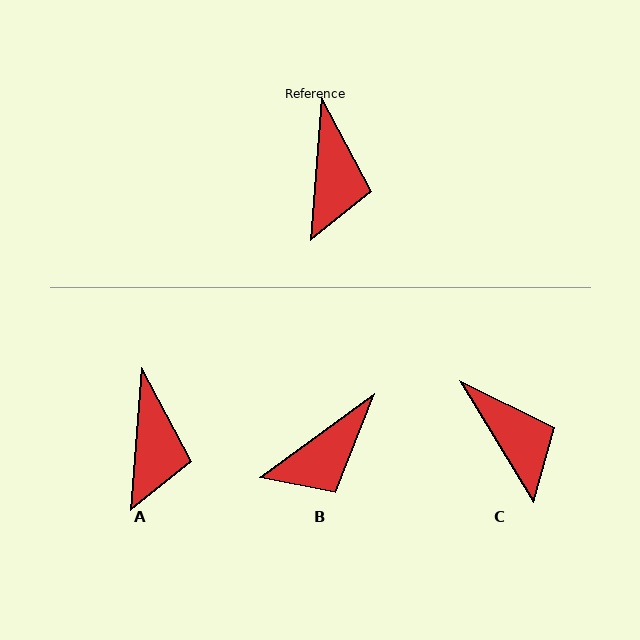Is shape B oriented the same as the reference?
No, it is off by about 50 degrees.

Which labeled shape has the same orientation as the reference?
A.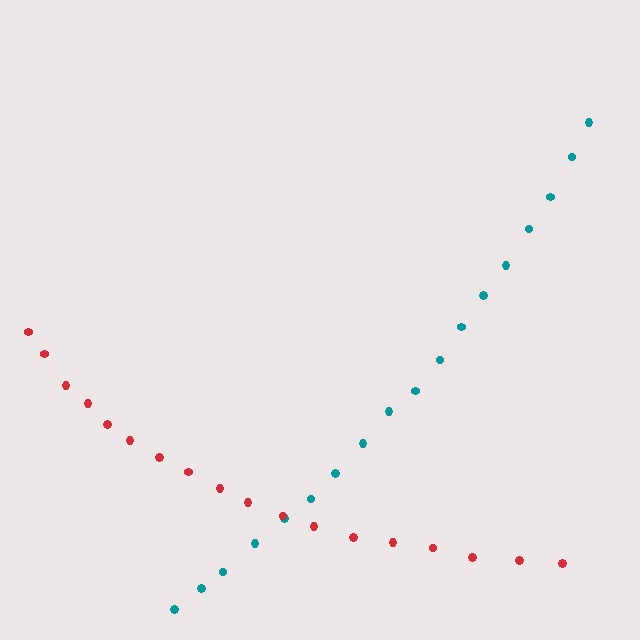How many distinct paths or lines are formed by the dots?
There are 2 distinct paths.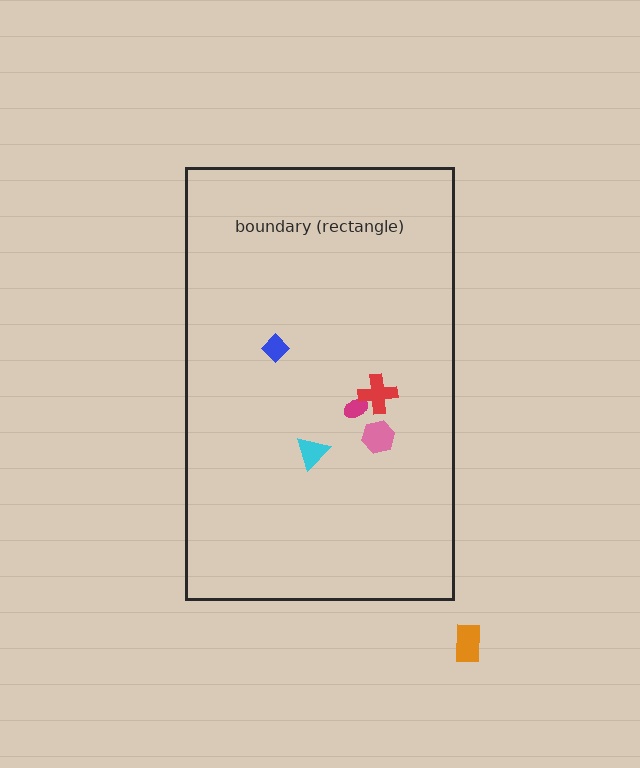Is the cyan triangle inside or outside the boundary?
Inside.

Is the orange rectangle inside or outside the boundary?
Outside.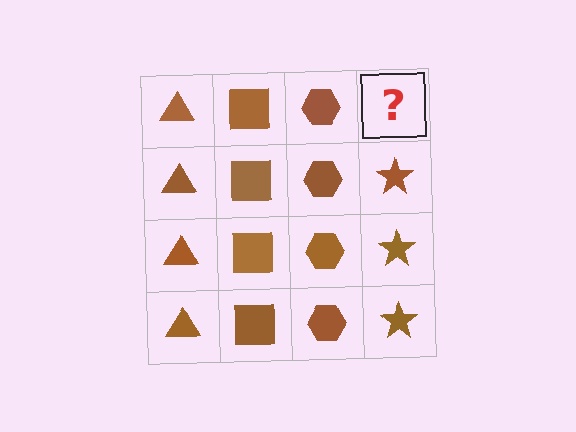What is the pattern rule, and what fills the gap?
The rule is that each column has a consistent shape. The gap should be filled with a brown star.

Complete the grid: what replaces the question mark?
The question mark should be replaced with a brown star.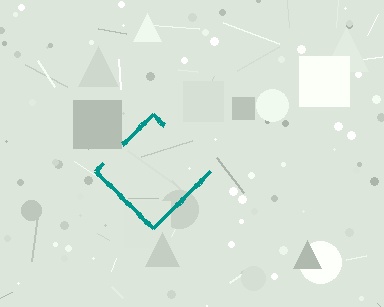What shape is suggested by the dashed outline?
The dashed outline suggests a diamond.